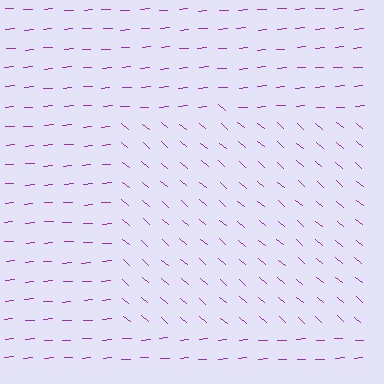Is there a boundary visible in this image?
Yes, there is a texture boundary formed by a change in line orientation.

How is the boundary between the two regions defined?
The boundary is defined purely by a change in line orientation (approximately 45 degrees difference). All lines are the same color and thickness.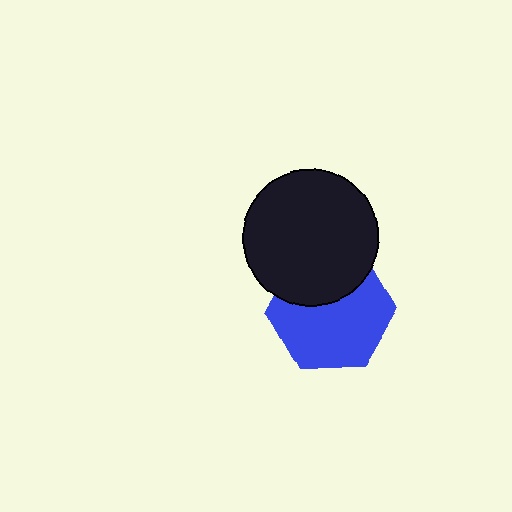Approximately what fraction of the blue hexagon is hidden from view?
Roughly 34% of the blue hexagon is hidden behind the black circle.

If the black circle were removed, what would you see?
You would see the complete blue hexagon.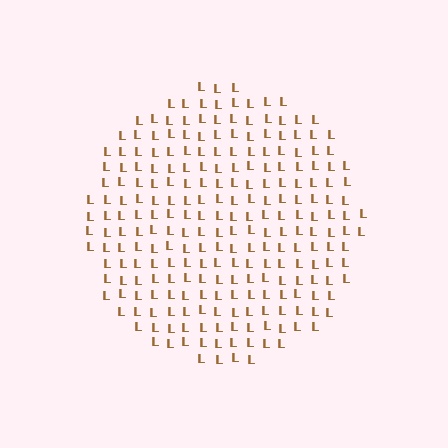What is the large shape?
The large shape is a circle.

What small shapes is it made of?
It is made of small letter L's.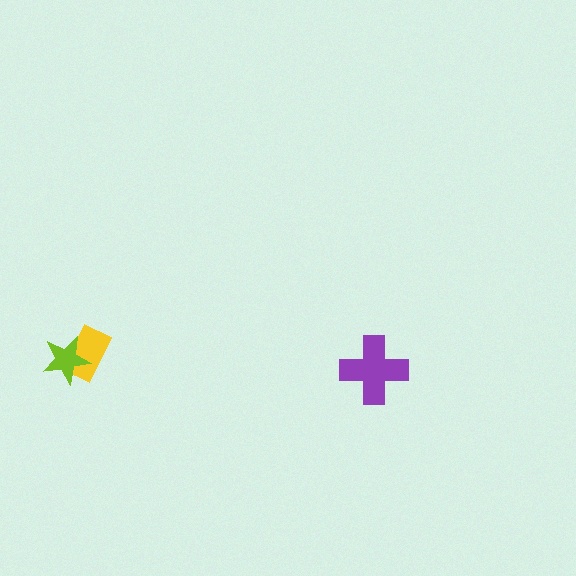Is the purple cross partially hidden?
No, no other shape covers it.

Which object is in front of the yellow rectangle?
The lime star is in front of the yellow rectangle.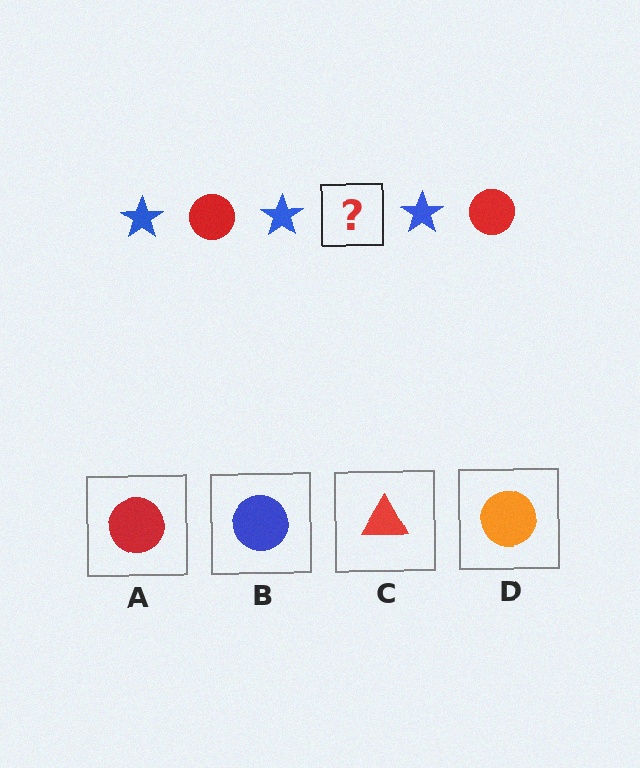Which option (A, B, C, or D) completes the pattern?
A.